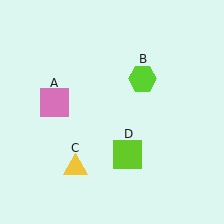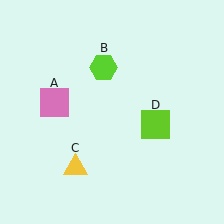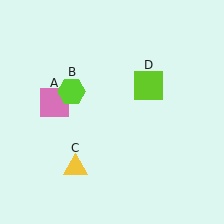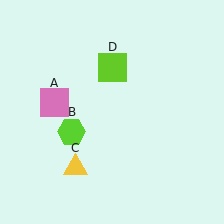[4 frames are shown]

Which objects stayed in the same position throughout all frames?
Pink square (object A) and yellow triangle (object C) remained stationary.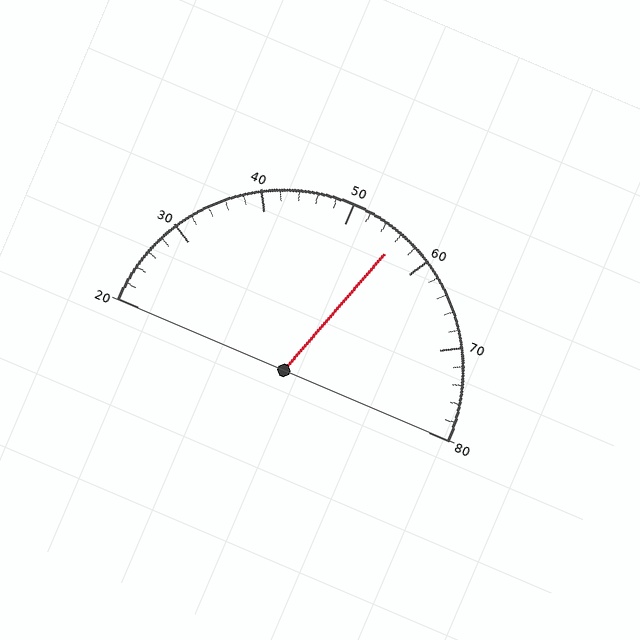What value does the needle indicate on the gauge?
The needle indicates approximately 56.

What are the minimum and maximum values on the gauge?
The gauge ranges from 20 to 80.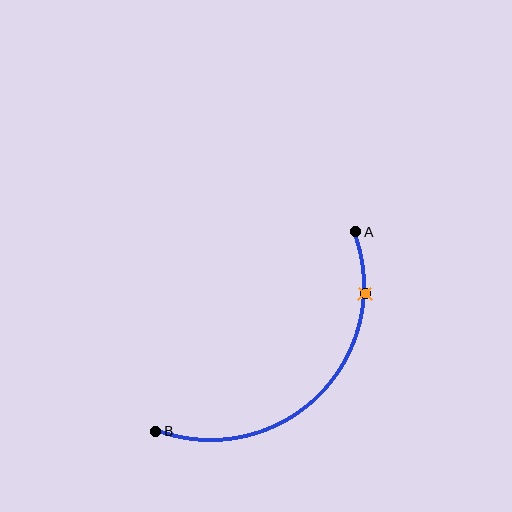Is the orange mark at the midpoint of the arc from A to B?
No. The orange mark lies on the arc but is closer to endpoint A. The arc midpoint would be at the point on the curve equidistant along the arc from both A and B.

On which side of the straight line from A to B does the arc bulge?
The arc bulges below and to the right of the straight line connecting A and B.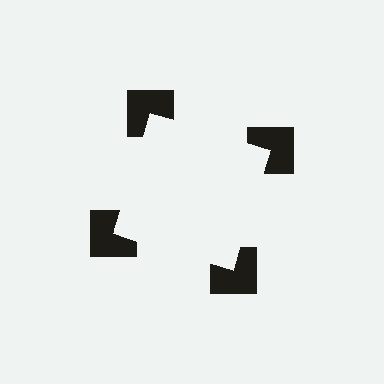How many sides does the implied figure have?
4 sides.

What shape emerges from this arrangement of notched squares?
An illusory square — its edges are inferred from the aligned wedge cuts in the notched squares, not physically drawn.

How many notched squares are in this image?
There are 4 — one at each vertex of the illusory square.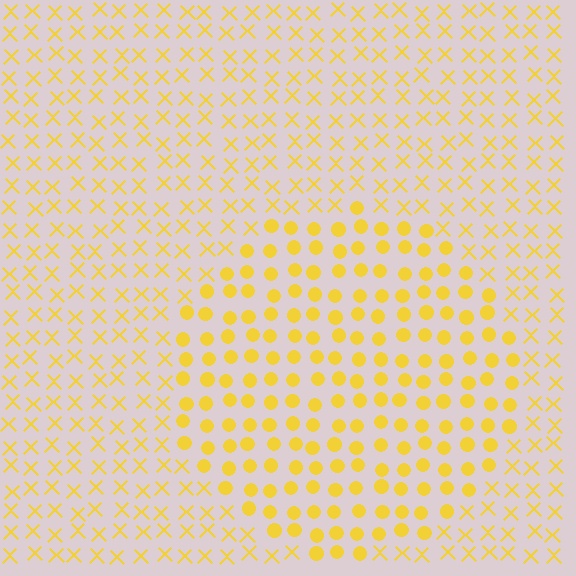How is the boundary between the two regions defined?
The boundary is defined by a change in element shape: circles inside vs. X marks outside. All elements share the same color and spacing.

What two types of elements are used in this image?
The image uses circles inside the circle region and X marks outside it.